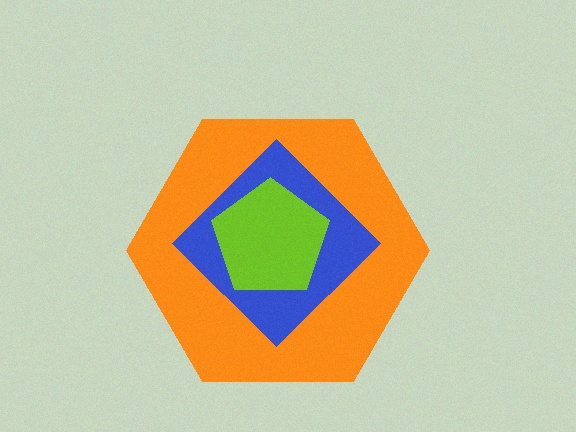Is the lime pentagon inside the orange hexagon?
Yes.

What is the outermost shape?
The orange hexagon.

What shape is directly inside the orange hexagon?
The blue diamond.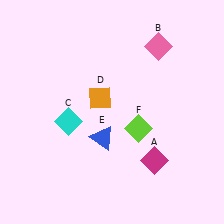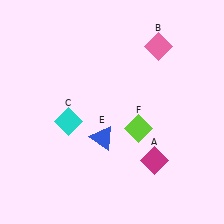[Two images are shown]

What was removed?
The orange diamond (D) was removed in Image 2.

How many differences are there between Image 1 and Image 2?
There is 1 difference between the two images.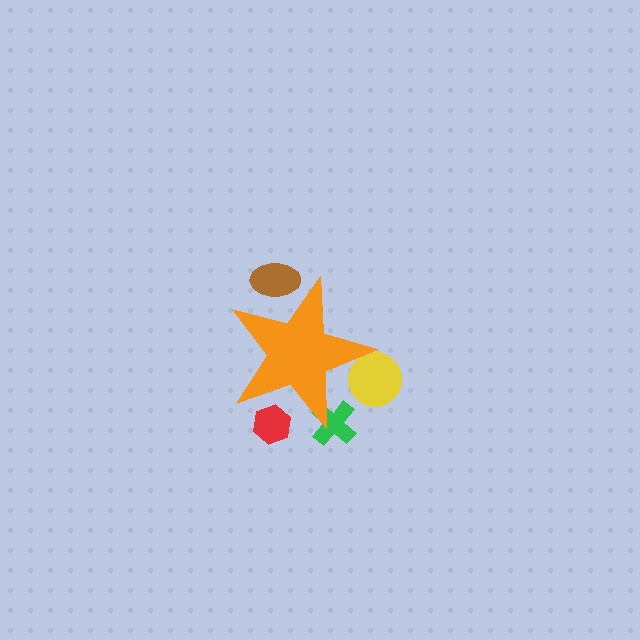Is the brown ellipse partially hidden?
Yes, the brown ellipse is partially hidden behind the orange star.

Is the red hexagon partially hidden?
Yes, the red hexagon is partially hidden behind the orange star.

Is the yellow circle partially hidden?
Yes, the yellow circle is partially hidden behind the orange star.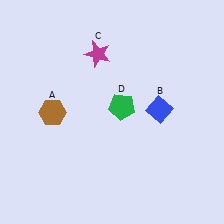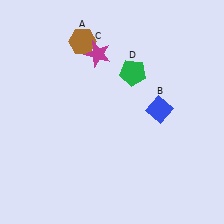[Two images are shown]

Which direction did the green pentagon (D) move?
The green pentagon (D) moved up.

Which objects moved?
The objects that moved are: the brown hexagon (A), the green pentagon (D).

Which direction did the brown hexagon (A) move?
The brown hexagon (A) moved up.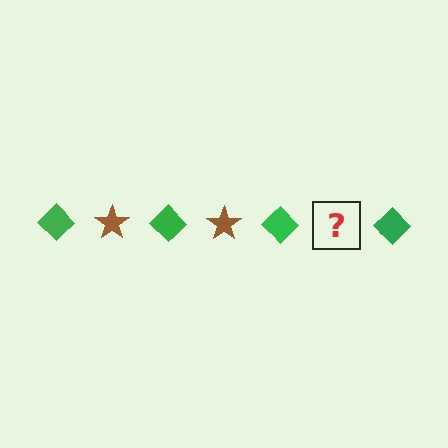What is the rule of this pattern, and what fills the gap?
The rule is that the pattern alternates between green diamond and brown star. The gap should be filled with a brown star.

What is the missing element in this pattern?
The missing element is a brown star.